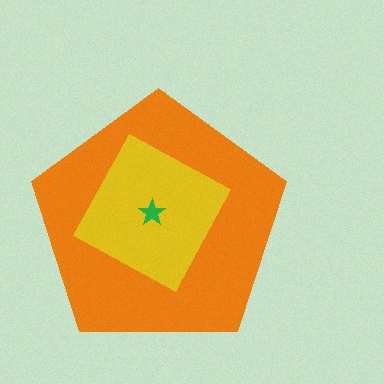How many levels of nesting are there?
3.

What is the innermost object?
The green star.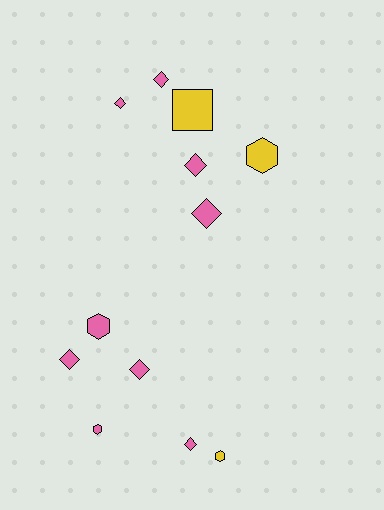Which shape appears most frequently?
Diamond, with 7 objects.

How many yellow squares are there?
There is 1 yellow square.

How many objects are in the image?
There are 12 objects.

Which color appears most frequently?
Pink, with 9 objects.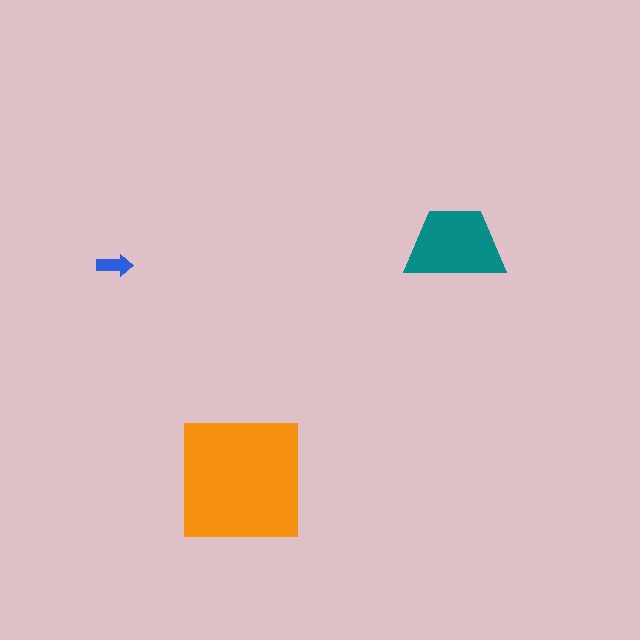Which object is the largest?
The orange square.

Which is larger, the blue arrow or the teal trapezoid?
The teal trapezoid.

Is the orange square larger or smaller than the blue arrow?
Larger.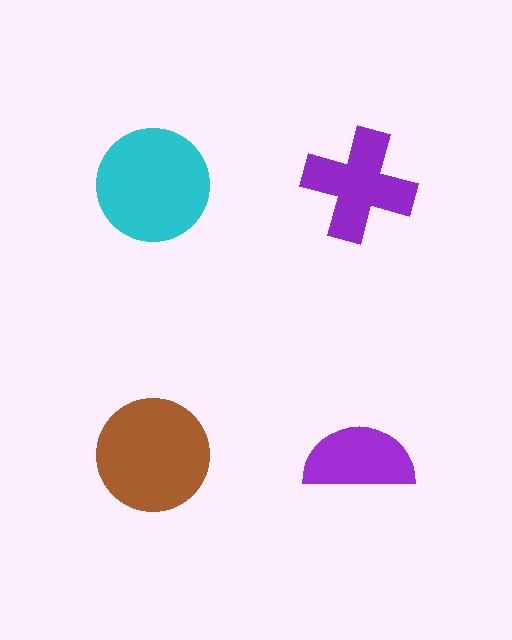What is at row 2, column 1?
A brown circle.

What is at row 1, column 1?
A cyan circle.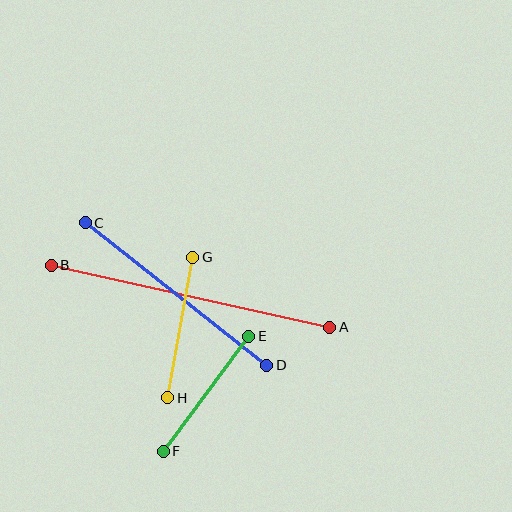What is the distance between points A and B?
The distance is approximately 285 pixels.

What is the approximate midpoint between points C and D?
The midpoint is at approximately (176, 294) pixels.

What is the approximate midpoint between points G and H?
The midpoint is at approximately (180, 327) pixels.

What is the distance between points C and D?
The distance is approximately 231 pixels.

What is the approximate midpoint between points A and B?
The midpoint is at approximately (190, 296) pixels.